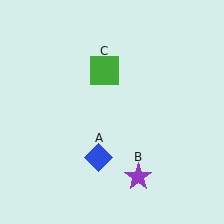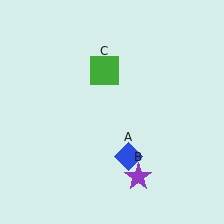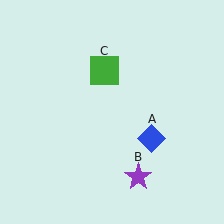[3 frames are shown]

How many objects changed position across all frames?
1 object changed position: blue diamond (object A).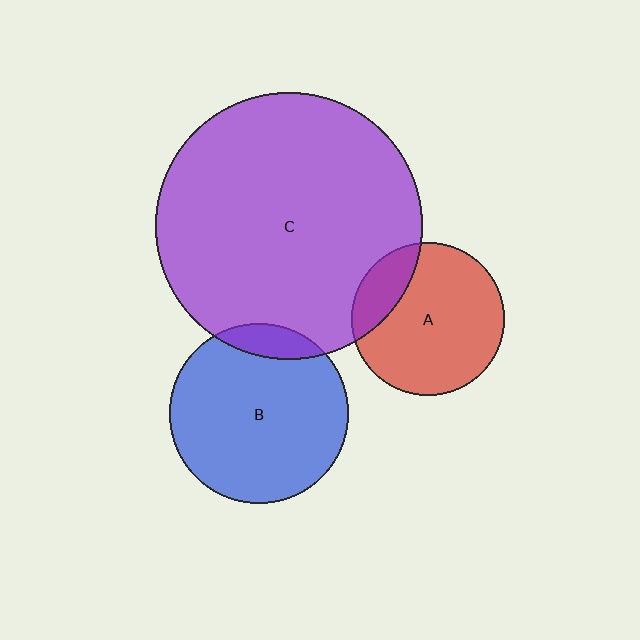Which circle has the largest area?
Circle C (purple).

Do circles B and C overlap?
Yes.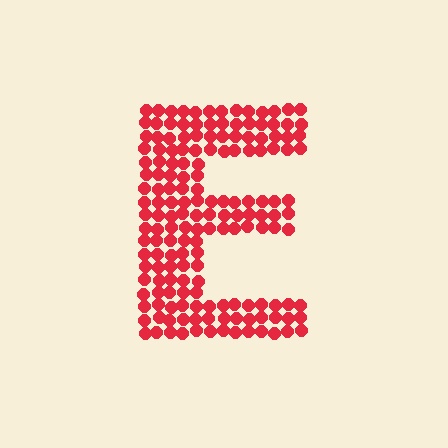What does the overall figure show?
The overall figure shows the letter E.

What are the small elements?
The small elements are circles.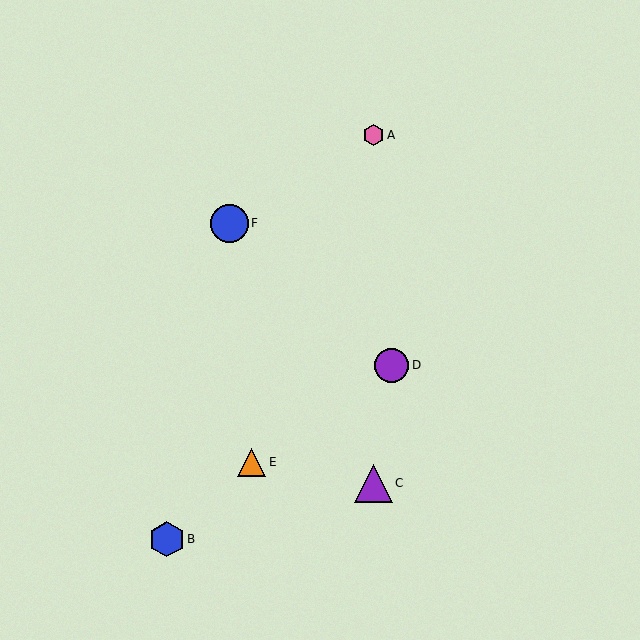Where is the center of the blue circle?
The center of the blue circle is at (230, 223).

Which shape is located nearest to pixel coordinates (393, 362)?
The purple circle (labeled D) at (392, 365) is nearest to that location.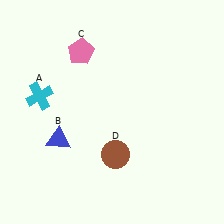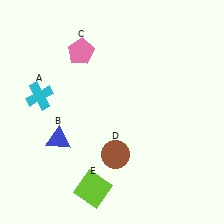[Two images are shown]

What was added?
A lime square (E) was added in Image 2.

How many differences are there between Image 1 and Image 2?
There is 1 difference between the two images.